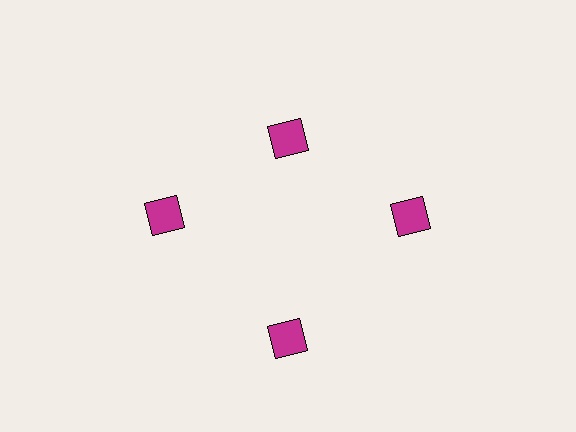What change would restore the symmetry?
The symmetry would be restored by moving it outward, back onto the ring so that all 4 diamonds sit at equal angles and equal distance from the center.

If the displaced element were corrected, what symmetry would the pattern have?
It would have 4-fold rotational symmetry — the pattern would map onto itself every 90 degrees.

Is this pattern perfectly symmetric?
No. The 4 magenta diamonds are arranged in a ring, but one element near the 12 o'clock position is pulled inward toward the center, breaking the 4-fold rotational symmetry.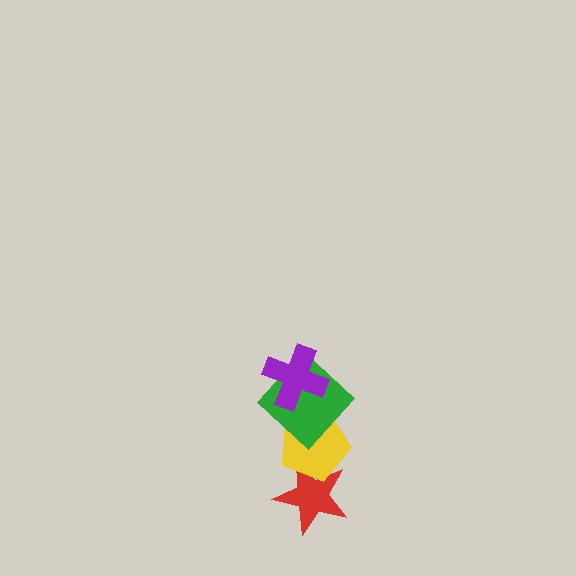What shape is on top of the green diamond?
The purple cross is on top of the green diamond.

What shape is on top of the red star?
The yellow pentagon is on top of the red star.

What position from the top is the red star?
The red star is 4th from the top.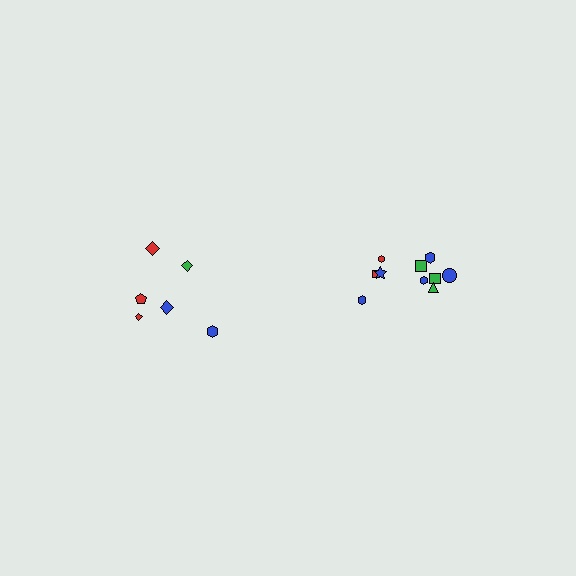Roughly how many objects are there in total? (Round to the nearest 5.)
Roughly 15 objects in total.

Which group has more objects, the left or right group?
The right group.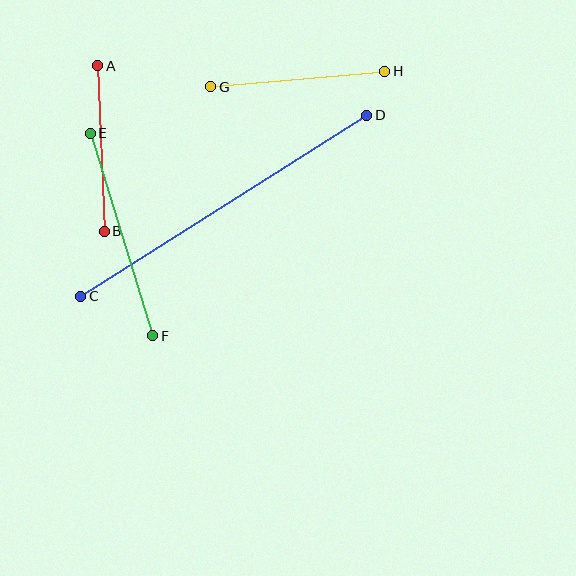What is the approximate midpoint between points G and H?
The midpoint is at approximately (298, 79) pixels.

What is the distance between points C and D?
The distance is approximately 338 pixels.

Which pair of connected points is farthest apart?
Points C and D are farthest apart.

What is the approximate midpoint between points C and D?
The midpoint is at approximately (224, 206) pixels.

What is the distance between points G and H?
The distance is approximately 174 pixels.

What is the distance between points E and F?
The distance is approximately 212 pixels.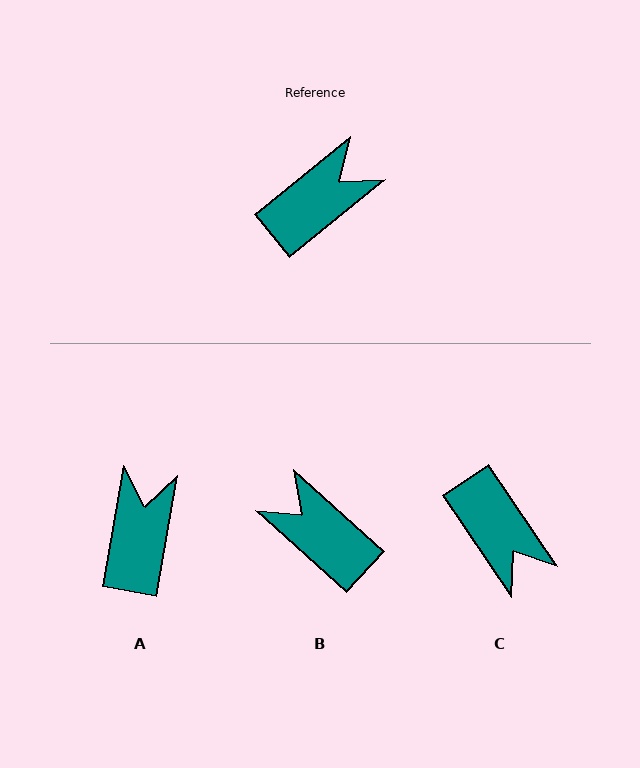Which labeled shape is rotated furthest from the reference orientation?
B, about 99 degrees away.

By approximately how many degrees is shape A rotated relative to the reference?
Approximately 41 degrees counter-clockwise.